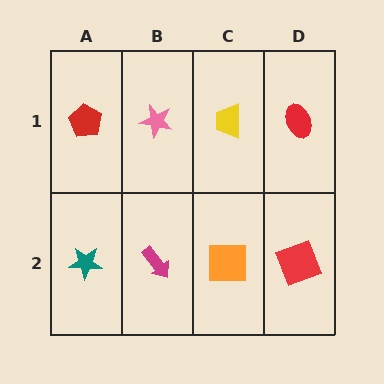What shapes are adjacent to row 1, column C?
An orange square (row 2, column C), a pink star (row 1, column B), a red ellipse (row 1, column D).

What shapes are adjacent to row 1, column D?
A red square (row 2, column D), a yellow trapezoid (row 1, column C).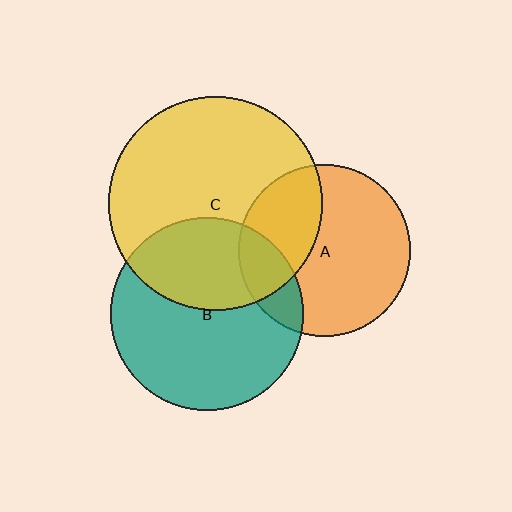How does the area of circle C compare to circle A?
Approximately 1.5 times.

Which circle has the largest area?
Circle C (yellow).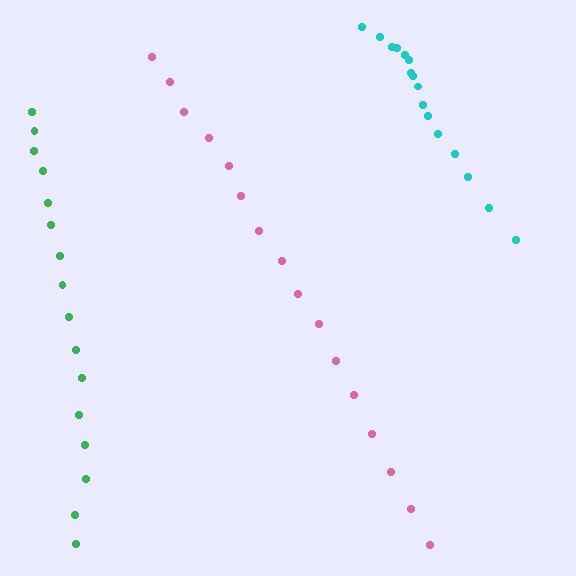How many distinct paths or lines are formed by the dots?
There are 3 distinct paths.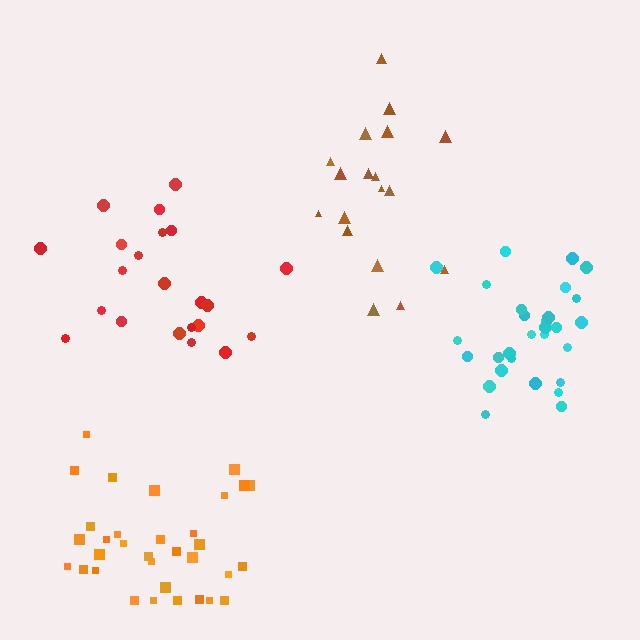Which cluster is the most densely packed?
Cyan.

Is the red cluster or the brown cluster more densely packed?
Red.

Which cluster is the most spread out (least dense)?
Brown.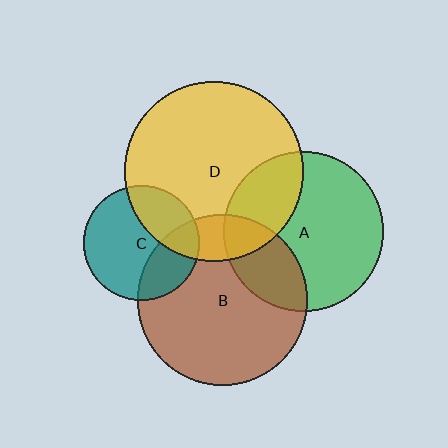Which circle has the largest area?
Circle D (yellow).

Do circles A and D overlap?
Yes.